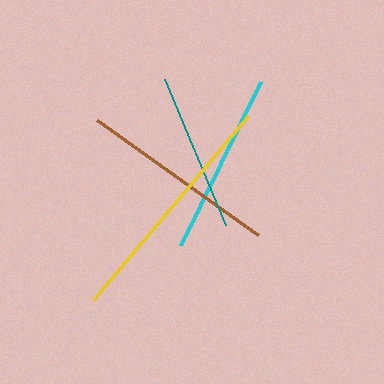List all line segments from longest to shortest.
From longest to shortest: yellow, brown, cyan, teal.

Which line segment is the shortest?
The teal line is the shortest at approximately 158 pixels.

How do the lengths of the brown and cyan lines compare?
The brown and cyan lines are approximately the same length.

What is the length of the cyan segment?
The cyan segment is approximately 183 pixels long.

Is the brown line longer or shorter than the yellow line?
The yellow line is longer than the brown line.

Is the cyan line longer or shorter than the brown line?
The brown line is longer than the cyan line.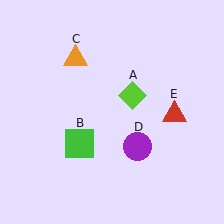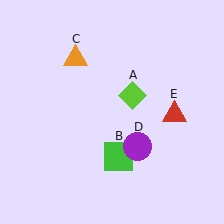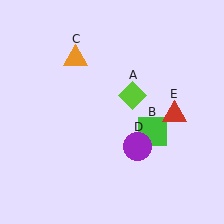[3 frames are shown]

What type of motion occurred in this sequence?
The green square (object B) rotated counterclockwise around the center of the scene.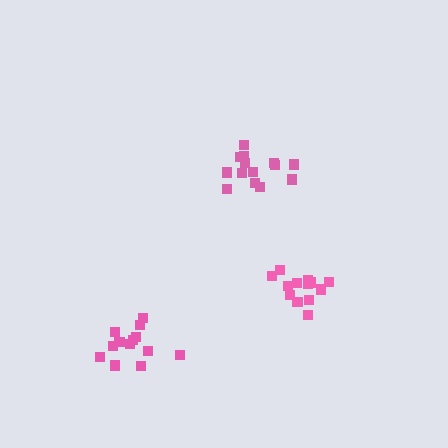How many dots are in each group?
Group 1: 14 dots, Group 2: 13 dots, Group 3: 13 dots (40 total).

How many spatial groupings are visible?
There are 3 spatial groupings.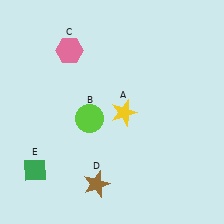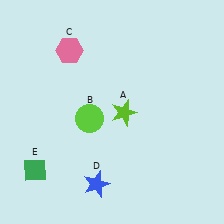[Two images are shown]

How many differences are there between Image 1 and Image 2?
There are 2 differences between the two images.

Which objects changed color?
A changed from yellow to lime. D changed from brown to blue.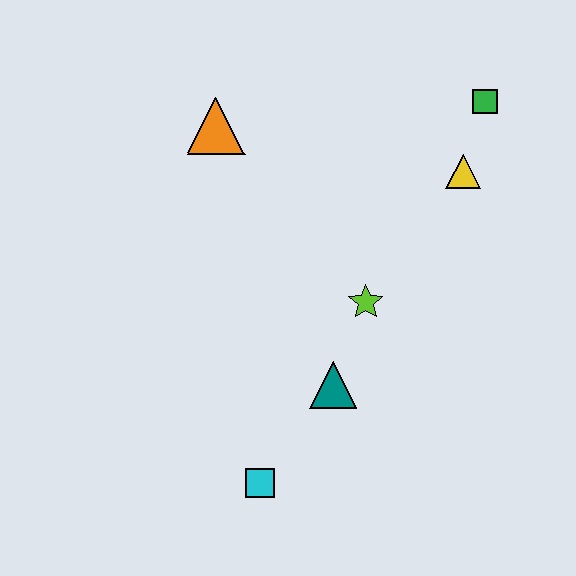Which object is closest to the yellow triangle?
The green square is closest to the yellow triangle.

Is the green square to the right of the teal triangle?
Yes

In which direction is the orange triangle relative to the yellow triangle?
The orange triangle is to the left of the yellow triangle.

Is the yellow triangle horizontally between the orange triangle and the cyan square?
No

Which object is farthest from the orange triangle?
The cyan square is farthest from the orange triangle.